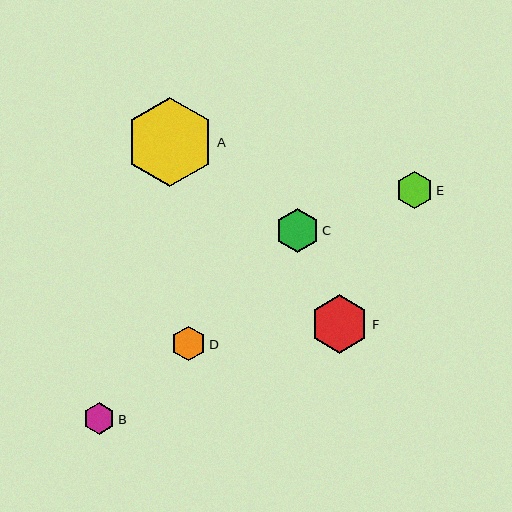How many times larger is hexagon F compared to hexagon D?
Hexagon F is approximately 1.7 times the size of hexagon D.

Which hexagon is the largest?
Hexagon A is the largest with a size of approximately 89 pixels.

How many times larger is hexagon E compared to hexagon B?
Hexagon E is approximately 1.2 times the size of hexagon B.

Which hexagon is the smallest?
Hexagon B is the smallest with a size of approximately 32 pixels.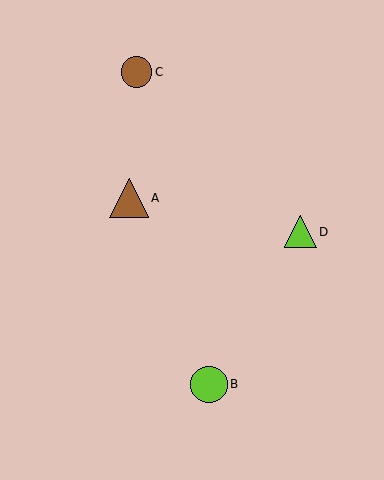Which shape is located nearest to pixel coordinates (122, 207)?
The brown triangle (labeled A) at (129, 198) is nearest to that location.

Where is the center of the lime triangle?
The center of the lime triangle is at (300, 232).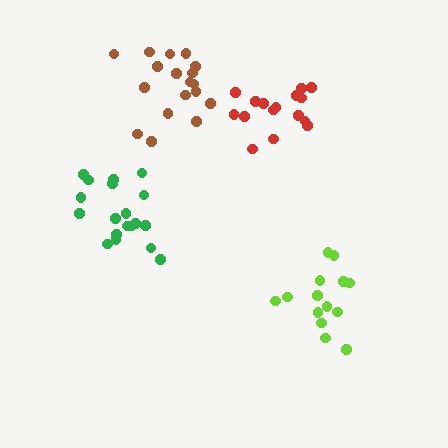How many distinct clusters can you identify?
There are 4 distinct clusters.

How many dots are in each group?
Group 1: 14 dots, Group 2: 16 dots, Group 3: 18 dots, Group 4: 19 dots (67 total).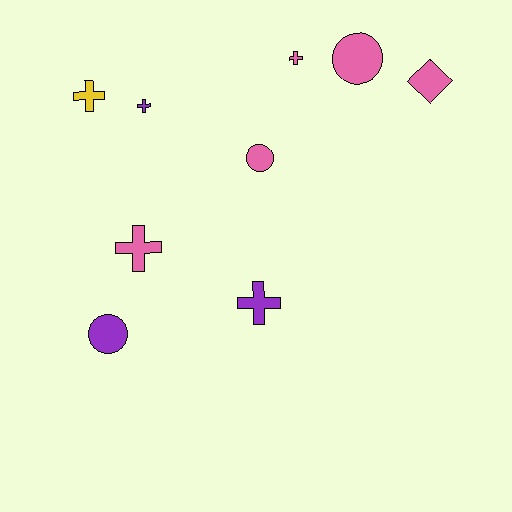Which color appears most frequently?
Pink, with 5 objects.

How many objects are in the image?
There are 9 objects.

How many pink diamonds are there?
There is 1 pink diamond.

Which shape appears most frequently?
Cross, with 5 objects.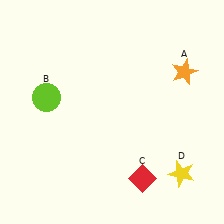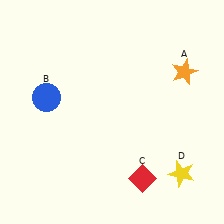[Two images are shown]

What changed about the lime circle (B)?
In Image 1, B is lime. In Image 2, it changed to blue.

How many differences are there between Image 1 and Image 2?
There is 1 difference between the two images.